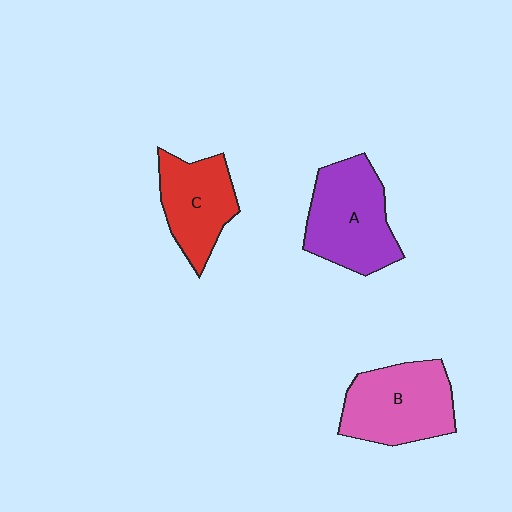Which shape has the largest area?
Shape A (purple).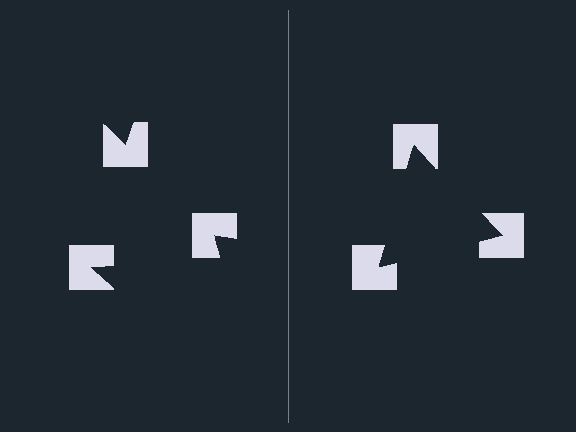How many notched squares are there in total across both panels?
6 — 3 on each side.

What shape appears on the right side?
An illusory triangle.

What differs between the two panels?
The notched squares are positioned identically on both sides; only the wedge orientations differ. On the right they align to a triangle; on the left they are misaligned.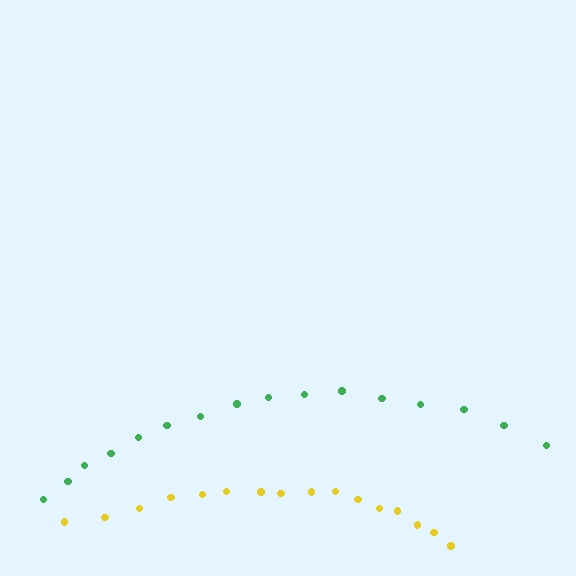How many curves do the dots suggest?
There are 2 distinct paths.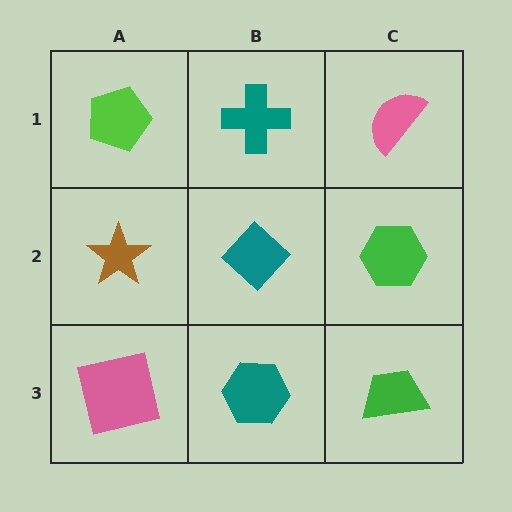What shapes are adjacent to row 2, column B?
A teal cross (row 1, column B), a teal hexagon (row 3, column B), a brown star (row 2, column A), a green hexagon (row 2, column C).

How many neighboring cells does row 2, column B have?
4.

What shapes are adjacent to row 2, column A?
A lime pentagon (row 1, column A), a pink square (row 3, column A), a teal diamond (row 2, column B).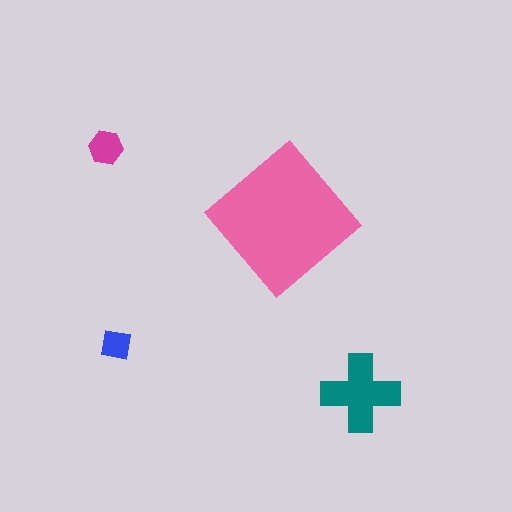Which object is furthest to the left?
The magenta hexagon is leftmost.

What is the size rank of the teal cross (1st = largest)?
2nd.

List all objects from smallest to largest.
The blue square, the magenta hexagon, the teal cross, the pink diamond.